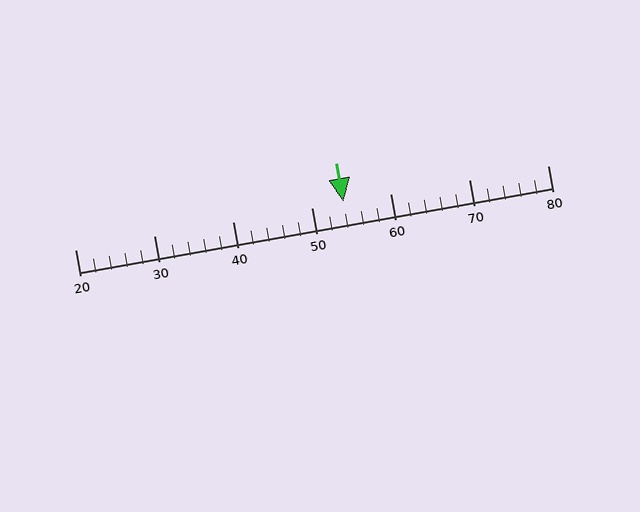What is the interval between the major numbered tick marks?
The major tick marks are spaced 10 units apart.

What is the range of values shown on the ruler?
The ruler shows values from 20 to 80.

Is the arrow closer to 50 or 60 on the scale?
The arrow is closer to 50.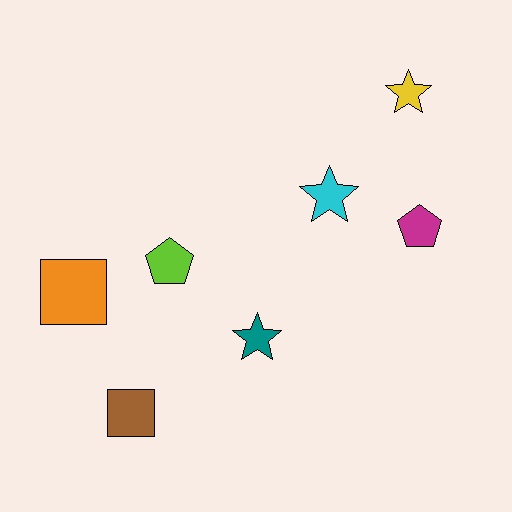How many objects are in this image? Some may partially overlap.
There are 7 objects.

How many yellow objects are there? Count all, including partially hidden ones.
There is 1 yellow object.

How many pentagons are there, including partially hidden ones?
There are 2 pentagons.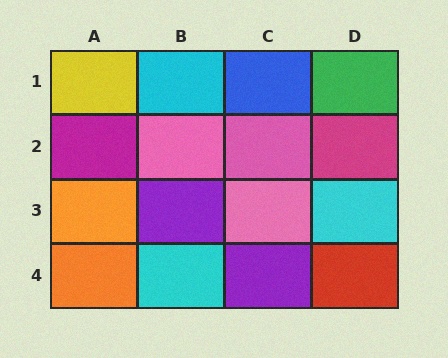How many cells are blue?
1 cell is blue.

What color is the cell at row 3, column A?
Orange.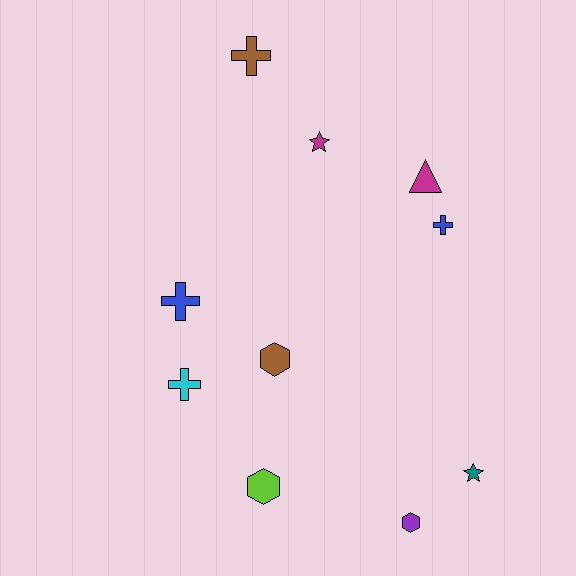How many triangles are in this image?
There is 1 triangle.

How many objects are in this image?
There are 10 objects.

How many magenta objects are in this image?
There are 2 magenta objects.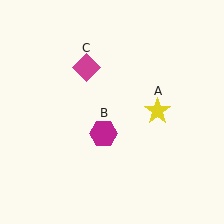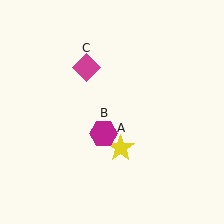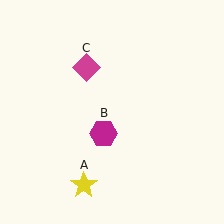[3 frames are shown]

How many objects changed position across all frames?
1 object changed position: yellow star (object A).